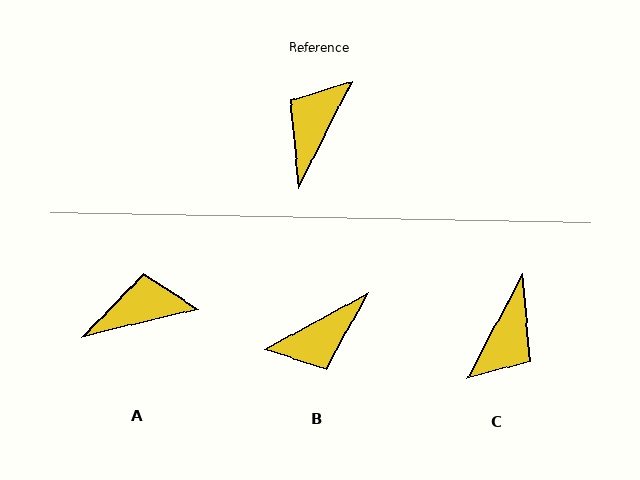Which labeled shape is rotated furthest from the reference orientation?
C, about 179 degrees away.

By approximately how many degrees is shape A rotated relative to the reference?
Approximately 50 degrees clockwise.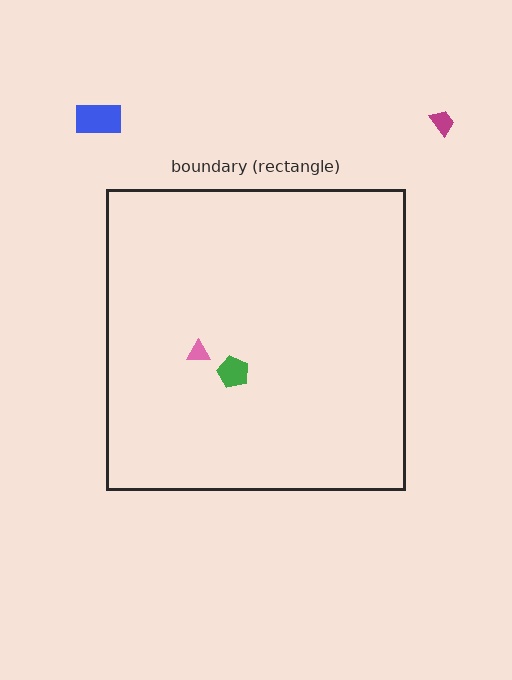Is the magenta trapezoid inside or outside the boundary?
Outside.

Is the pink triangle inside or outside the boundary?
Inside.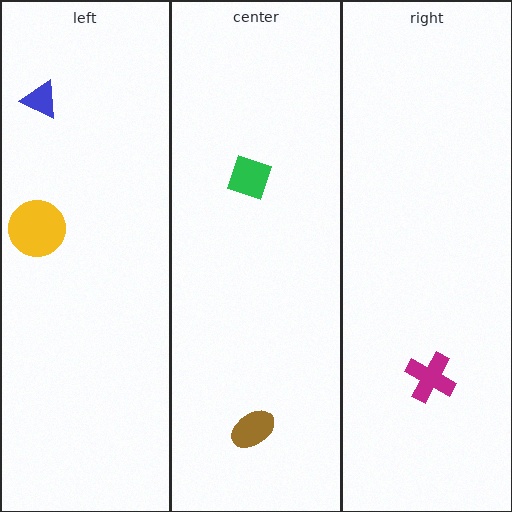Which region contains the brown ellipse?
The center region.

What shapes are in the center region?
The green square, the brown ellipse.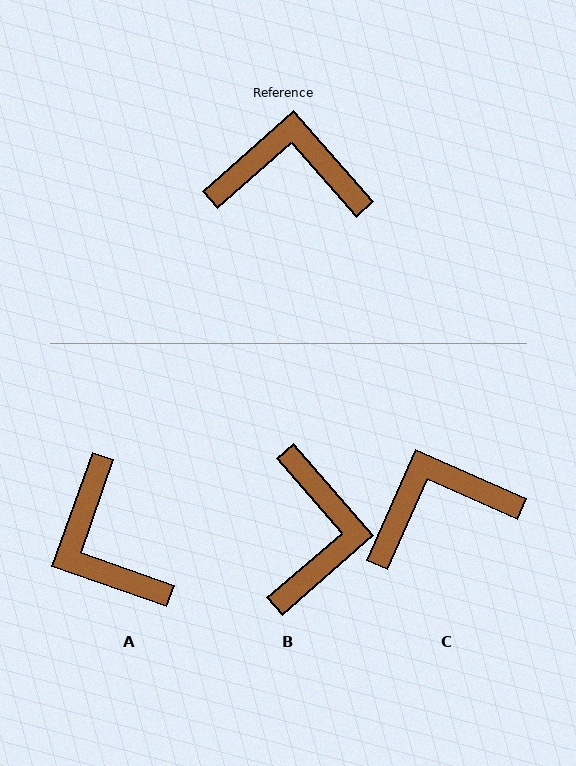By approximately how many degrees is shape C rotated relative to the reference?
Approximately 25 degrees counter-clockwise.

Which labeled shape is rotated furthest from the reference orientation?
A, about 119 degrees away.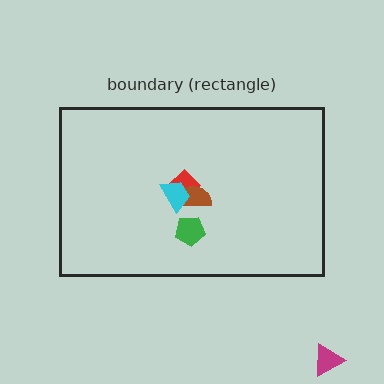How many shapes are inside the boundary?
4 inside, 1 outside.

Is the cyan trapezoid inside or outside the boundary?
Inside.